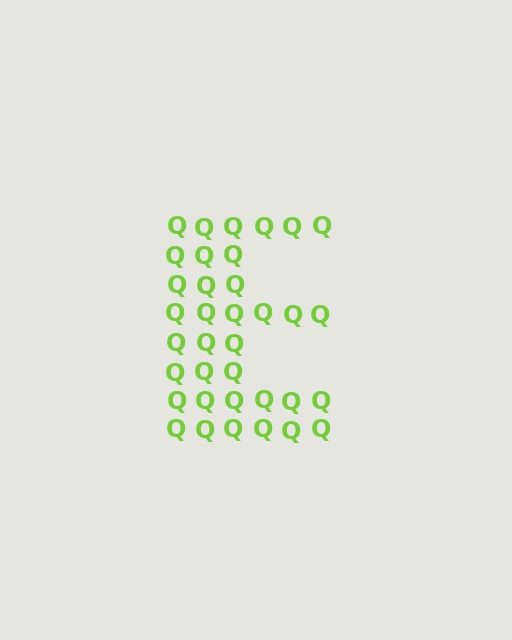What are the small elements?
The small elements are letter Q's.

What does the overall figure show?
The overall figure shows the letter E.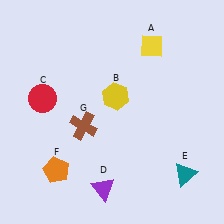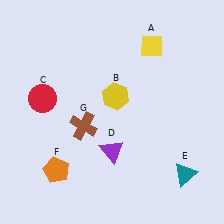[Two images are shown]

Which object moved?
The purple triangle (D) moved up.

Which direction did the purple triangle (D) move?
The purple triangle (D) moved up.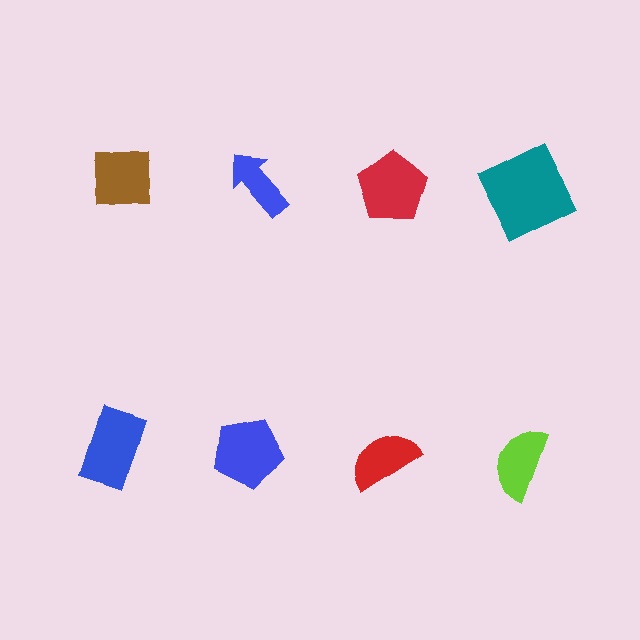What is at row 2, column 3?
A red semicircle.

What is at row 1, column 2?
A blue arrow.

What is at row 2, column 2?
A blue pentagon.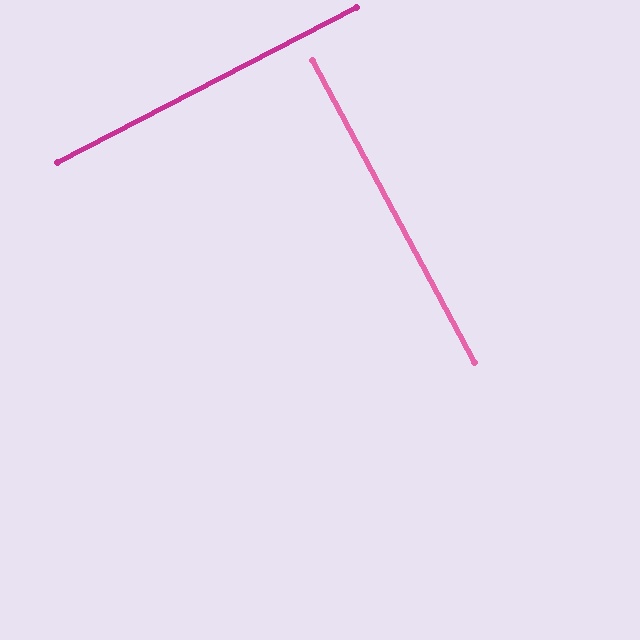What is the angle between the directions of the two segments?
Approximately 89 degrees.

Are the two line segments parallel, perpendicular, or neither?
Perpendicular — they meet at approximately 89°.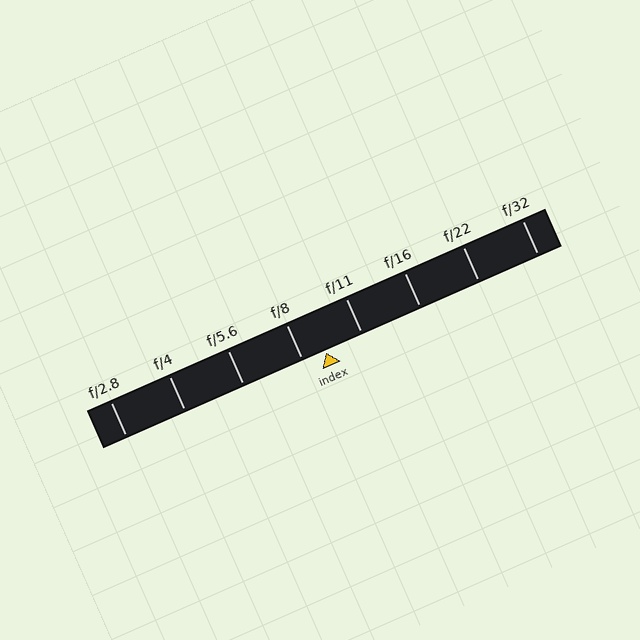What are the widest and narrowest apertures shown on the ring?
The widest aperture shown is f/2.8 and the narrowest is f/32.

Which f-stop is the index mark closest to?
The index mark is closest to f/8.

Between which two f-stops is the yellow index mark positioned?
The index mark is between f/8 and f/11.